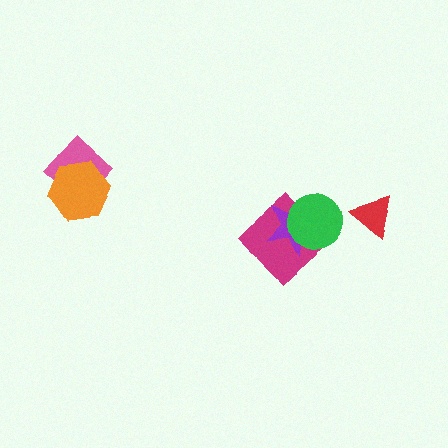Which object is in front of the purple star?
The green circle is in front of the purple star.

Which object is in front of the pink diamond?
The orange hexagon is in front of the pink diamond.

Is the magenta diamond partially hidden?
Yes, it is partially covered by another shape.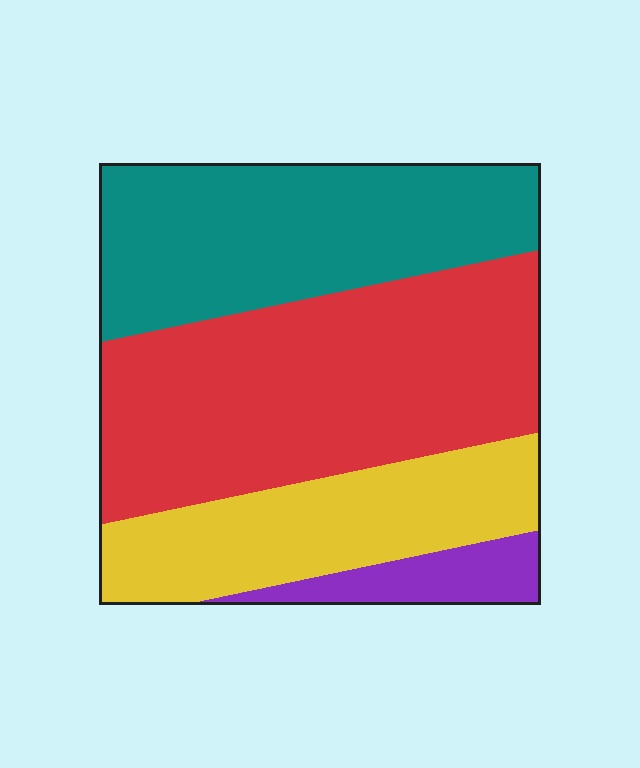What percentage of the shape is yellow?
Yellow takes up less than a quarter of the shape.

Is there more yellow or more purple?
Yellow.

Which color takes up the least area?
Purple, at roughly 5%.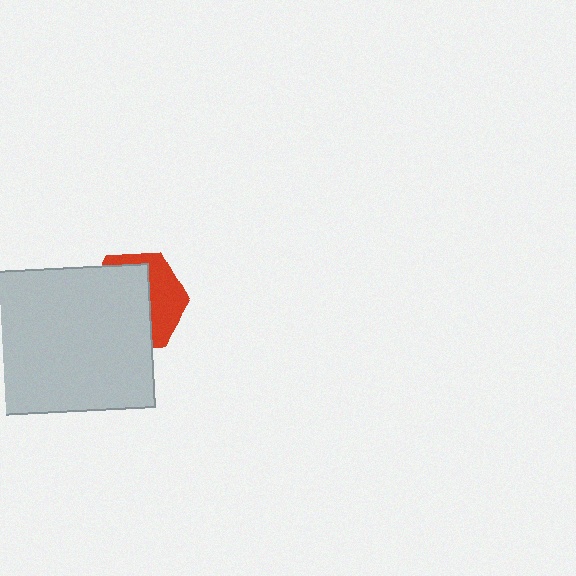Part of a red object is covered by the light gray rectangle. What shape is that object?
It is a hexagon.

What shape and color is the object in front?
The object in front is a light gray rectangle.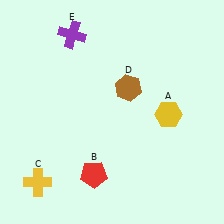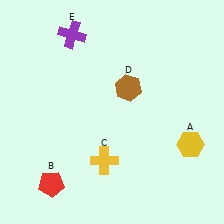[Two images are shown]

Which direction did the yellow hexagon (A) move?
The yellow hexagon (A) moved down.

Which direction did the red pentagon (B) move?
The red pentagon (B) moved left.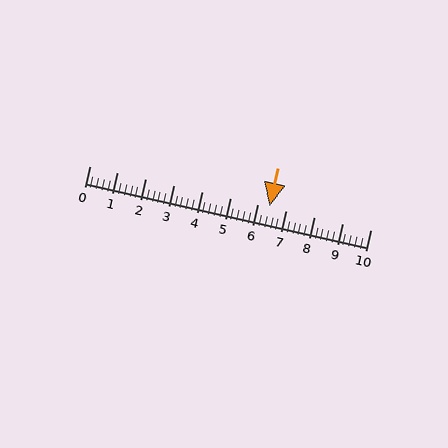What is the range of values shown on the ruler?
The ruler shows values from 0 to 10.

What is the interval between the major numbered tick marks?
The major tick marks are spaced 1 units apart.